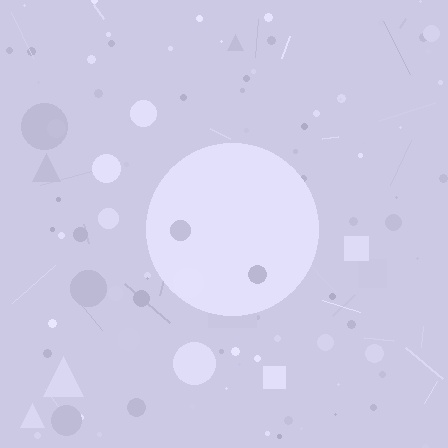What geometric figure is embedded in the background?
A circle is embedded in the background.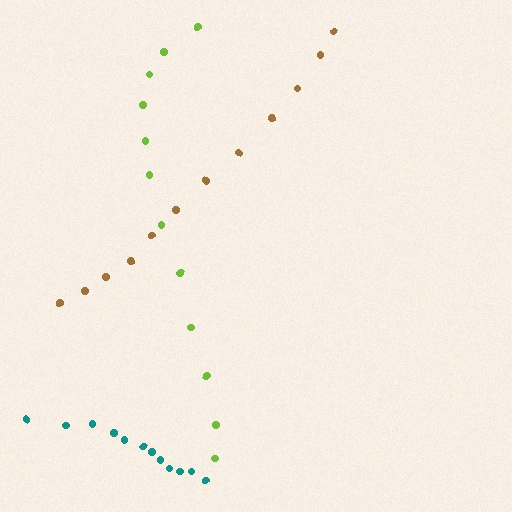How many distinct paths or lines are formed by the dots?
There are 3 distinct paths.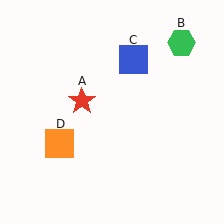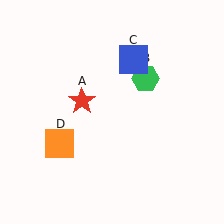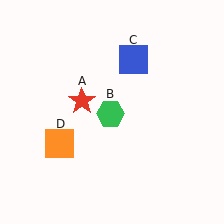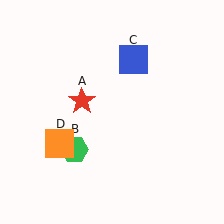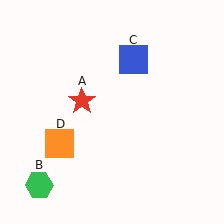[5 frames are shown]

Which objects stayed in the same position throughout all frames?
Red star (object A) and blue square (object C) and orange square (object D) remained stationary.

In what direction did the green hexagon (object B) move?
The green hexagon (object B) moved down and to the left.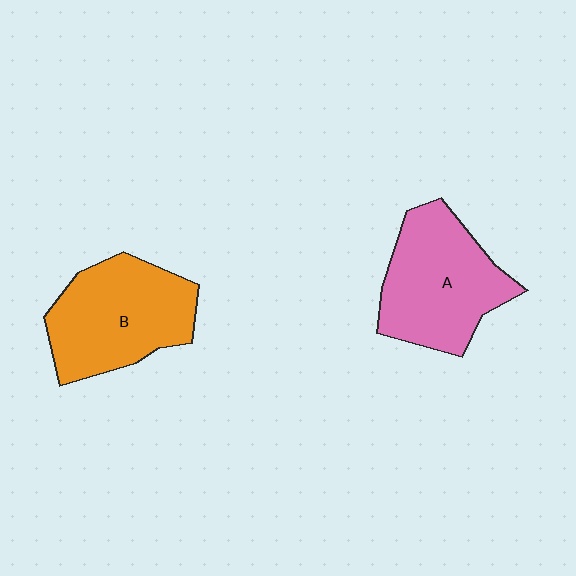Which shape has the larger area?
Shape B (orange).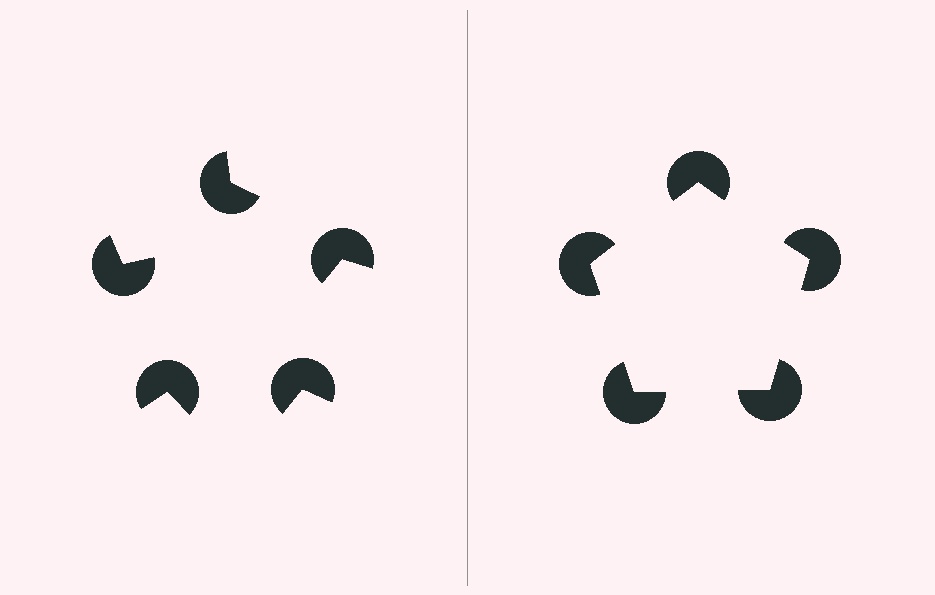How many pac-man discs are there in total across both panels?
10 — 5 on each side.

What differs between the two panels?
The pac-man discs are positioned identically on both sides; only the wedge orientations differ. On the right they align to a pentagon; on the left they are misaligned.